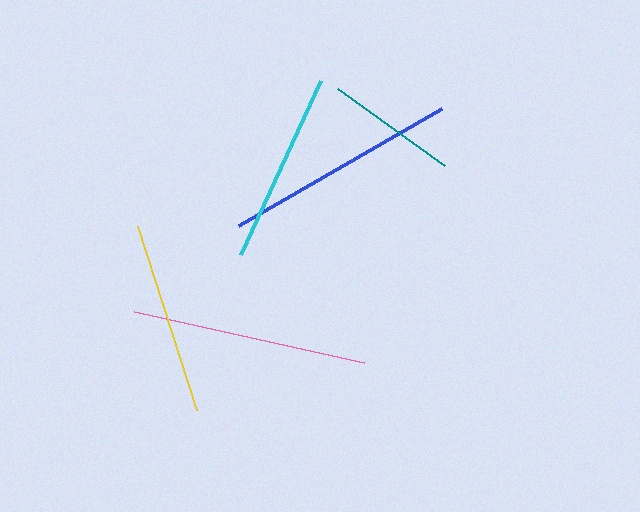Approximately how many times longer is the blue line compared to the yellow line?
The blue line is approximately 1.2 times the length of the yellow line.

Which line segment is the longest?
The pink line is the longest at approximately 236 pixels.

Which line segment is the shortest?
The teal line is the shortest at approximately 132 pixels.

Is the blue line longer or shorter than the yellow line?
The blue line is longer than the yellow line.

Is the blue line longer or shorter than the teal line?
The blue line is longer than the teal line.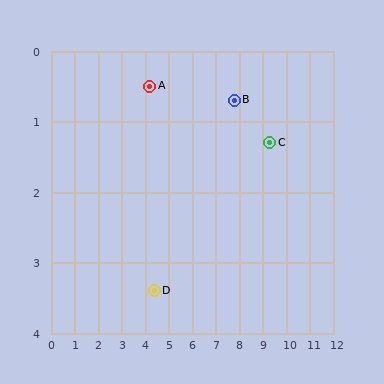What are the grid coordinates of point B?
Point B is at approximately (7.8, 0.7).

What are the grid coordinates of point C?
Point C is at approximately (9.3, 1.3).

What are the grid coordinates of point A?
Point A is at approximately (4.2, 0.5).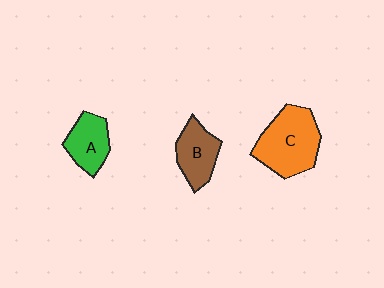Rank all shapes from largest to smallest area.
From largest to smallest: C (orange), B (brown), A (green).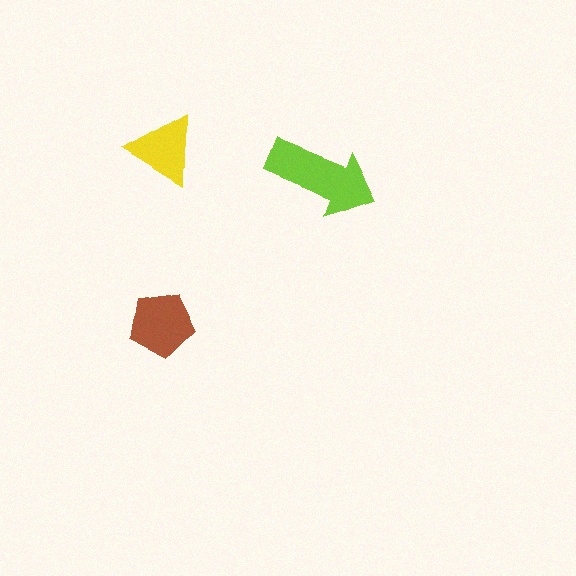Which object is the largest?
The lime arrow.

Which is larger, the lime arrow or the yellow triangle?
The lime arrow.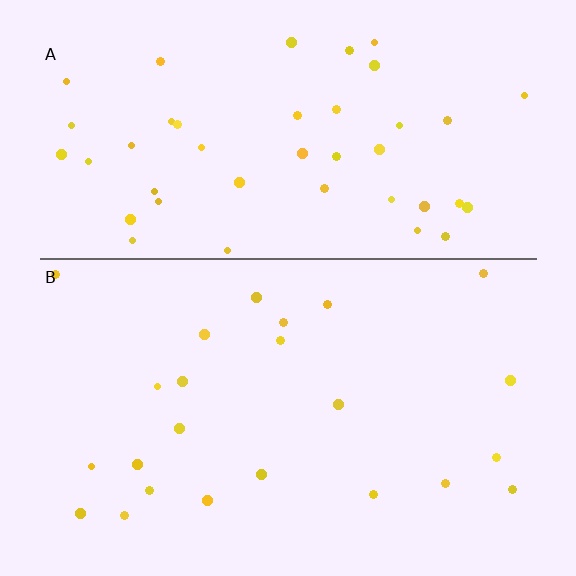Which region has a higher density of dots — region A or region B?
A (the top).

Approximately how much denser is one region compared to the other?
Approximately 1.9× — region A over region B.